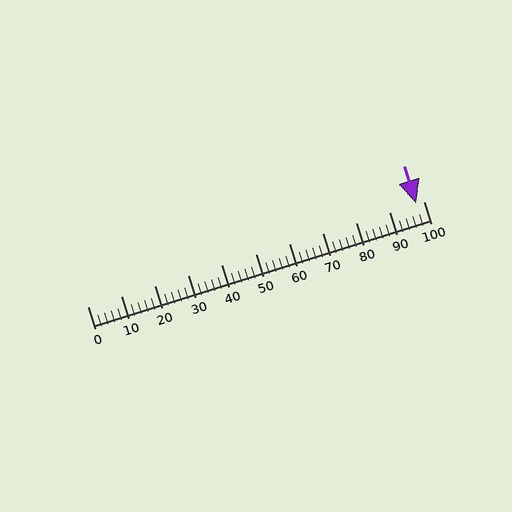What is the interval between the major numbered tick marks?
The major tick marks are spaced 10 units apart.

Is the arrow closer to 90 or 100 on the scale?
The arrow is closer to 100.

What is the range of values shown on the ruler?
The ruler shows values from 0 to 100.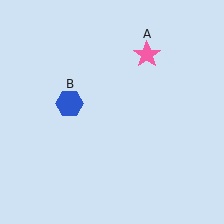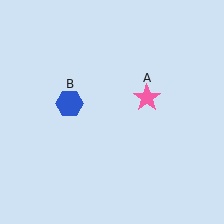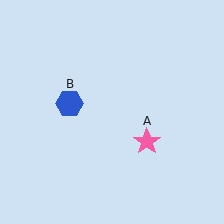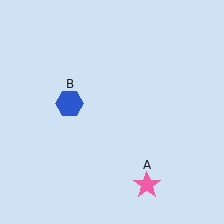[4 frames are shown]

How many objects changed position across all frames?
1 object changed position: pink star (object A).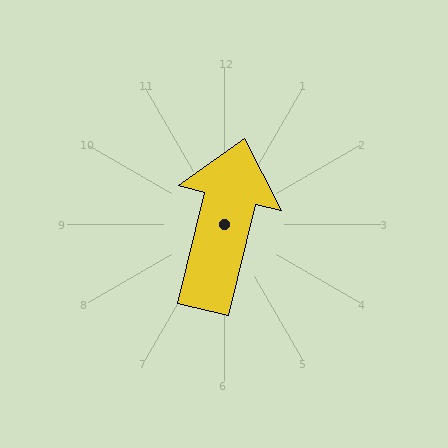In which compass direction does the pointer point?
North.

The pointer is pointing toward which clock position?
Roughly 12 o'clock.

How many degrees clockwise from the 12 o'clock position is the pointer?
Approximately 14 degrees.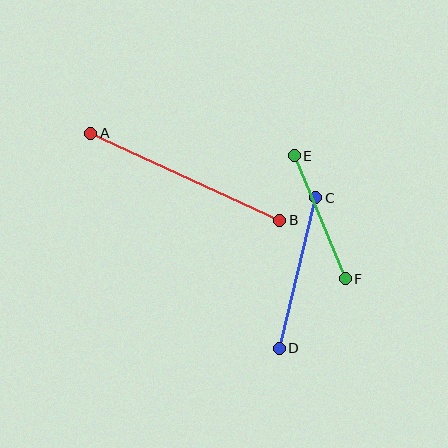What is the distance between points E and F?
The distance is approximately 133 pixels.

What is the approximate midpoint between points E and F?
The midpoint is at approximately (320, 217) pixels.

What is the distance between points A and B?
The distance is approximately 208 pixels.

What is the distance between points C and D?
The distance is approximately 155 pixels.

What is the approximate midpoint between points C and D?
The midpoint is at approximately (297, 273) pixels.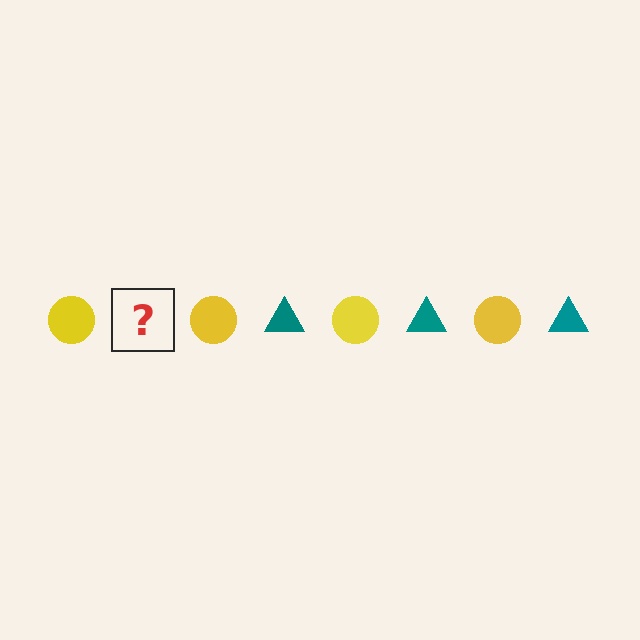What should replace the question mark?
The question mark should be replaced with a teal triangle.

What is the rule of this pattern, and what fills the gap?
The rule is that the pattern alternates between yellow circle and teal triangle. The gap should be filled with a teal triangle.